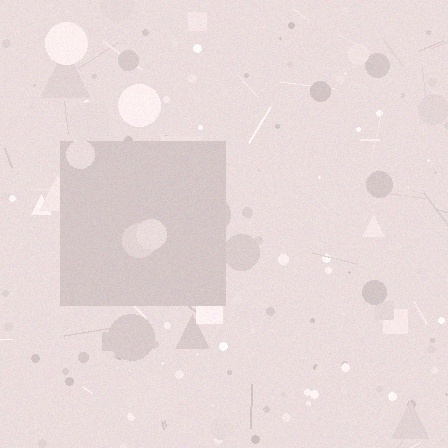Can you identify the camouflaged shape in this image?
The camouflaged shape is a square.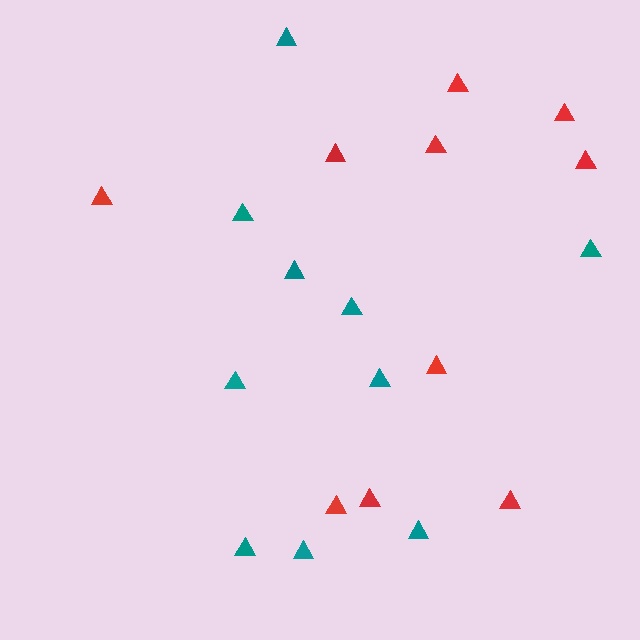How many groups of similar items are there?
There are 2 groups: one group of red triangles (10) and one group of teal triangles (10).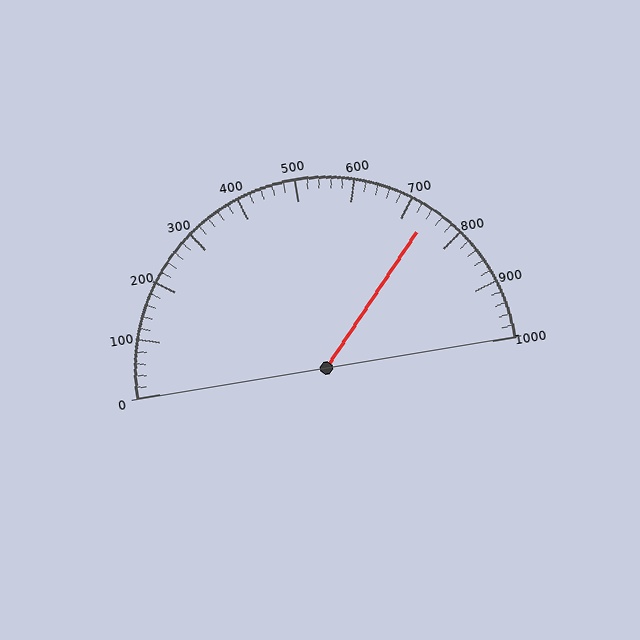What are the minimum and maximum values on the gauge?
The gauge ranges from 0 to 1000.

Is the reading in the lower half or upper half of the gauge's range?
The reading is in the upper half of the range (0 to 1000).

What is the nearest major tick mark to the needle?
The nearest major tick mark is 700.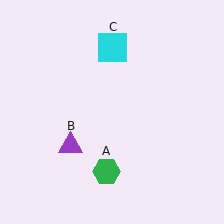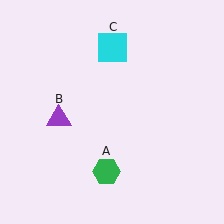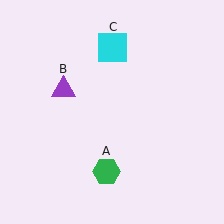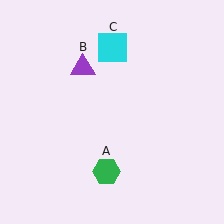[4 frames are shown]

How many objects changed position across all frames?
1 object changed position: purple triangle (object B).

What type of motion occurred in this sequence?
The purple triangle (object B) rotated clockwise around the center of the scene.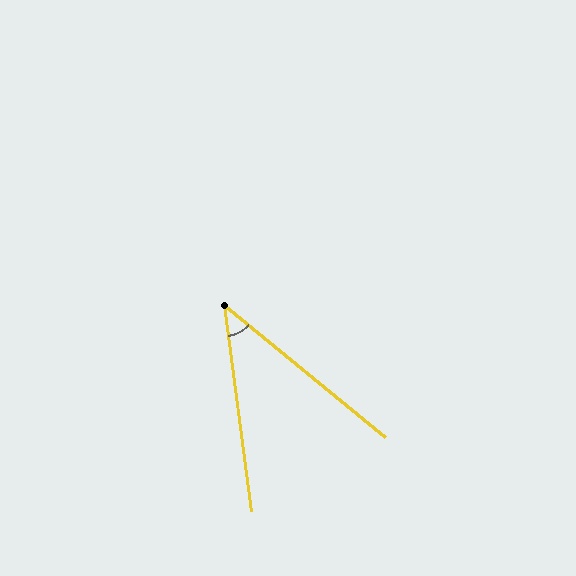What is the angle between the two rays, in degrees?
Approximately 43 degrees.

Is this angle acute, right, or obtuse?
It is acute.